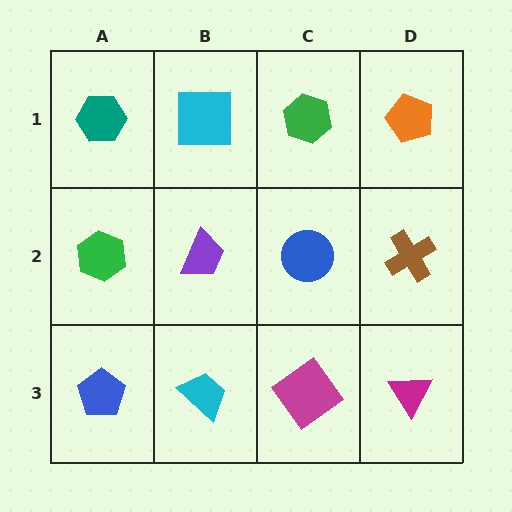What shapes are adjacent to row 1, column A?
A green hexagon (row 2, column A), a cyan square (row 1, column B).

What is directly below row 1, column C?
A blue circle.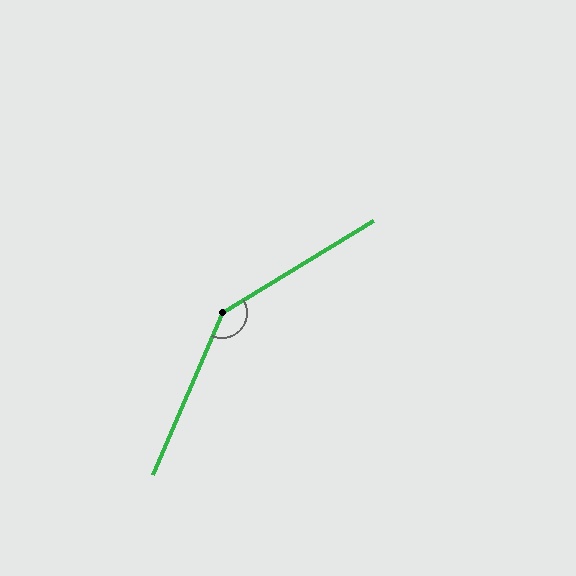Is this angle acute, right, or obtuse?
It is obtuse.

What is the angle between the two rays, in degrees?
Approximately 144 degrees.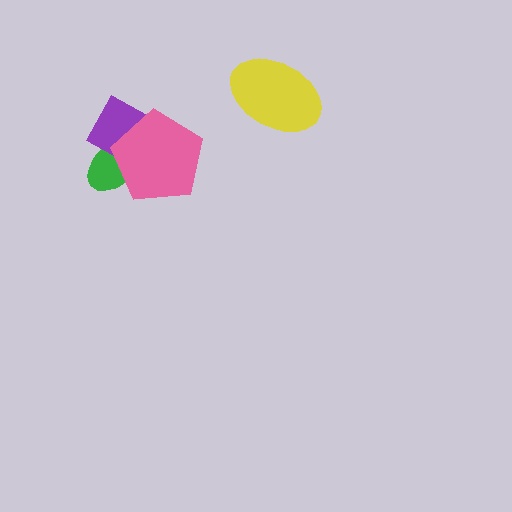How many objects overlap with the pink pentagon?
2 objects overlap with the pink pentagon.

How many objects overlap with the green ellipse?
2 objects overlap with the green ellipse.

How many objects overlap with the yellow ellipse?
0 objects overlap with the yellow ellipse.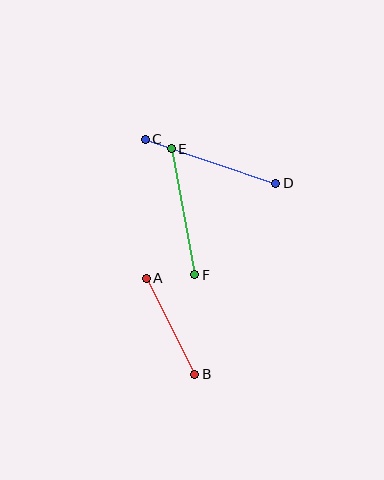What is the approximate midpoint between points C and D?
The midpoint is at approximately (211, 161) pixels.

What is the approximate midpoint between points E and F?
The midpoint is at approximately (183, 212) pixels.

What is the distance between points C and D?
The distance is approximately 138 pixels.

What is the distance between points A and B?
The distance is approximately 108 pixels.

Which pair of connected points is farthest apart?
Points C and D are farthest apart.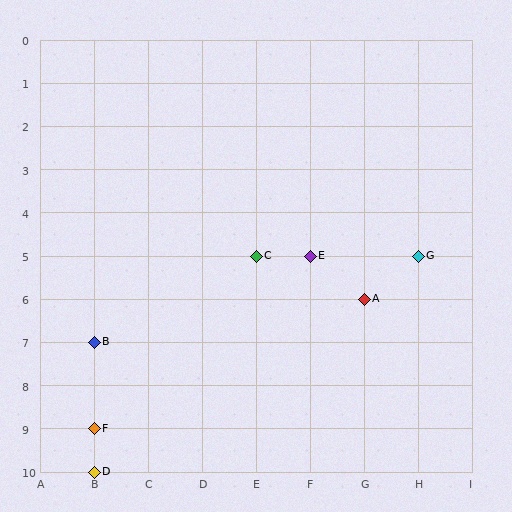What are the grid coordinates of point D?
Point D is at grid coordinates (B, 10).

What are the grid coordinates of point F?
Point F is at grid coordinates (B, 9).